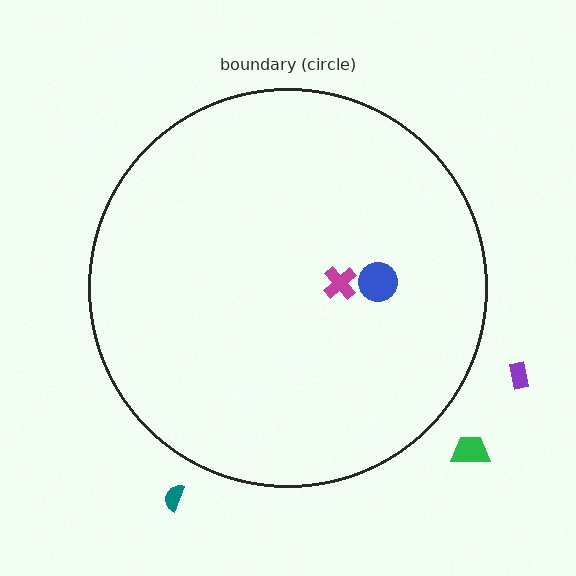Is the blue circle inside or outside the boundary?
Inside.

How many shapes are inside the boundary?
2 inside, 3 outside.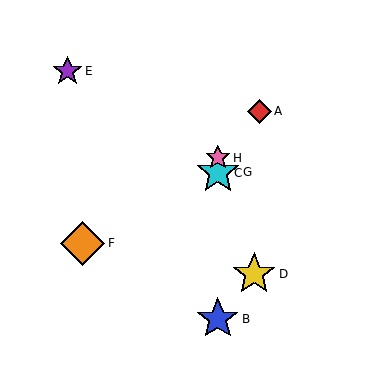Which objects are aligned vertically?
Objects B, C, G, H are aligned vertically.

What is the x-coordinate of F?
Object F is at x≈83.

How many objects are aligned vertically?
4 objects (B, C, G, H) are aligned vertically.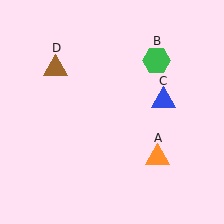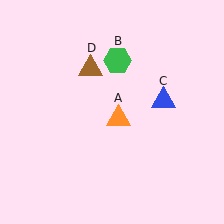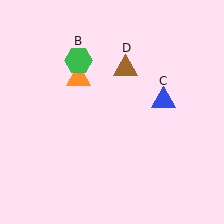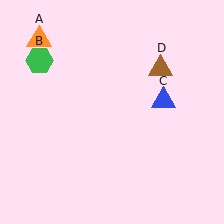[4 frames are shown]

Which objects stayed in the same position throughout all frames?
Blue triangle (object C) remained stationary.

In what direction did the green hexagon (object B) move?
The green hexagon (object B) moved left.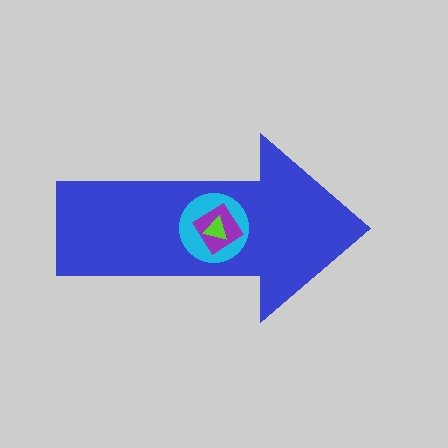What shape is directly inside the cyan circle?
The purple diamond.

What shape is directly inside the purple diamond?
The lime triangle.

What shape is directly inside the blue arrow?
The cyan circle.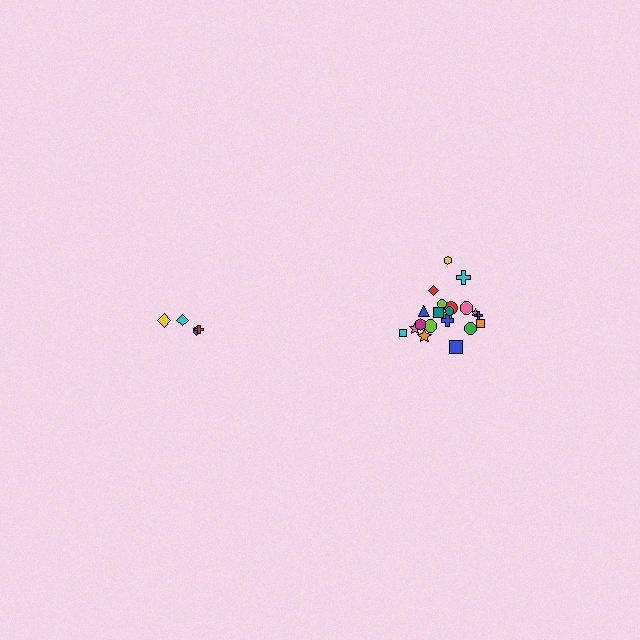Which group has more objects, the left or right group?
The right group.